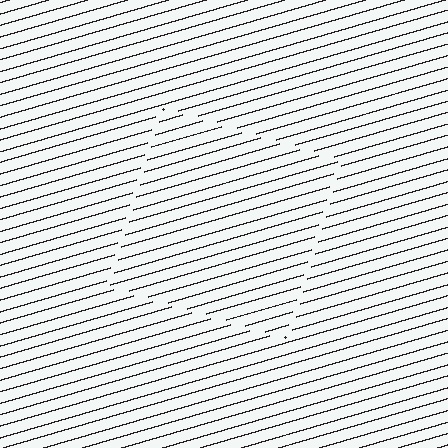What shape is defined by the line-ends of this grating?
An illusory square. The interior of the shape contains the same grating, shifted by half a period — the contour is defined by the phase discontinuity where line-ends from the inner and outer gratings abut.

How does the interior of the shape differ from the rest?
The interior of the shape contains the same grating, shifted by half a period — the contour is defined by the phase discontinuity where line-ends from the inner and outer gratings abut.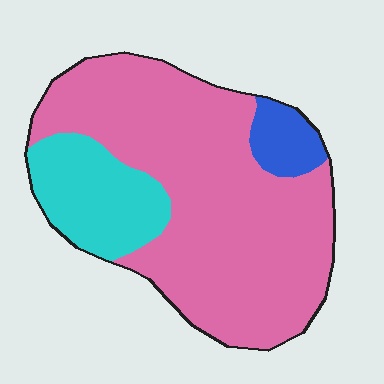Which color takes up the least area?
Blue, at roughly 5%.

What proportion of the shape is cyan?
Cyan takes up about one fifth (1/5) of the shape.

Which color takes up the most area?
Pink, at roughly 75%.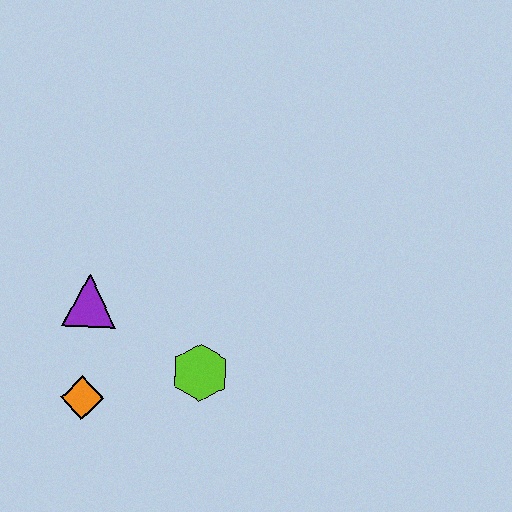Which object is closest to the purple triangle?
The orange diamond is closest to the purple triangle.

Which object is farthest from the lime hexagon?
The purple triangle is farthest from the lime hexagon.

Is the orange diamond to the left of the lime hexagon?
Yes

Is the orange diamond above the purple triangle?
No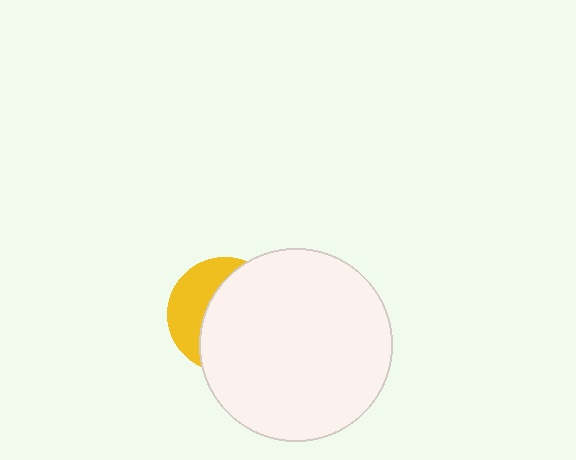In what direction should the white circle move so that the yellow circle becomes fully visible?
The white circle should move right. That is the shortest direction to clear the overlap and leave the yellow circle fully visible.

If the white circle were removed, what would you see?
You would see the complete yellow circle.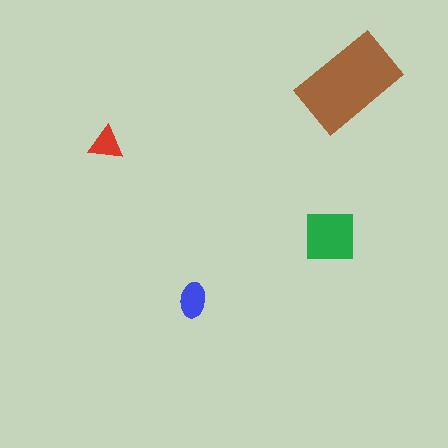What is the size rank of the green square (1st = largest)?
2nd.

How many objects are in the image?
There are 4 objects in the image.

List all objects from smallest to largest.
The red triangle, the blue ellipse, the green square, the brown rectangle.